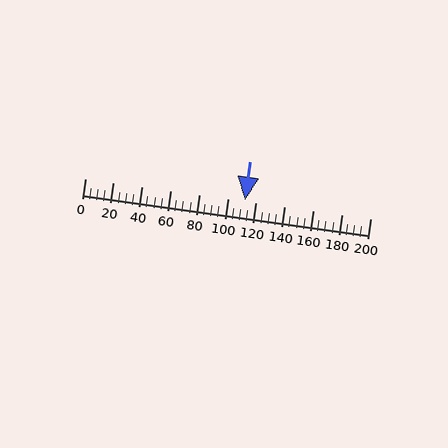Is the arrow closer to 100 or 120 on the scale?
The arrow is closer to 120.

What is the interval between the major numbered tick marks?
The major tick marks are spaced 20 units apart.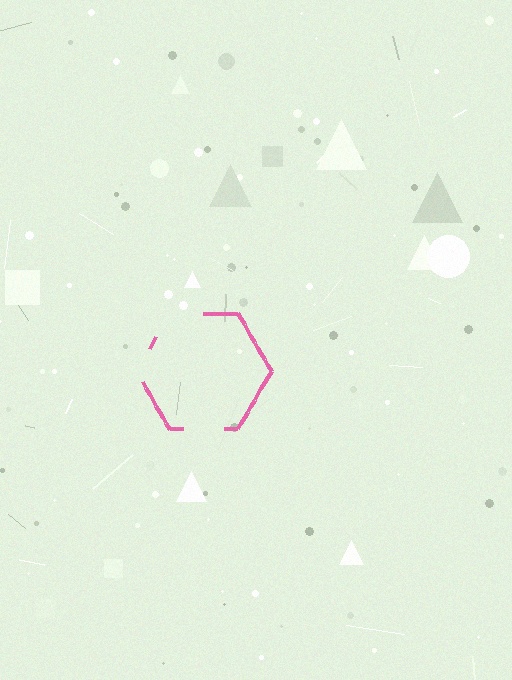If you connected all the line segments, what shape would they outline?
They would outline a hexagon.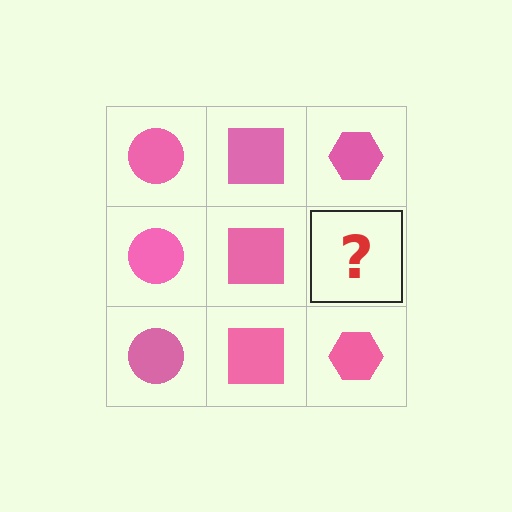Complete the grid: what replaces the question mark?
The question mark should be replaced with a pink hexagon.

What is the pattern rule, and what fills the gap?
The rule is that each column has a consistent shape. The gap should be filled with a pink hexagon.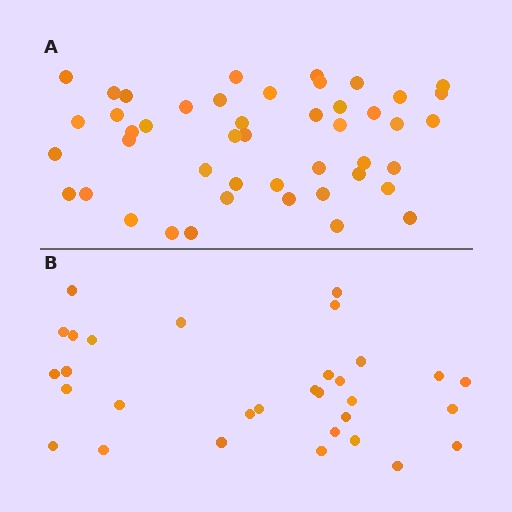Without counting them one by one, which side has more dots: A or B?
Region A (the top region) has more dots.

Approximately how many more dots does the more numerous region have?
Region A has approximately 15 more dots than region B.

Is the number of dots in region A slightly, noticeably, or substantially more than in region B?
Region A has substantially more. The ratio is roughly 1.5 to 1.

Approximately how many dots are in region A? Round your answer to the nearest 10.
About 50 dots. (The exact count is 46, which rounds to 50.)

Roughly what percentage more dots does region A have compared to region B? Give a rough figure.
About 50% more.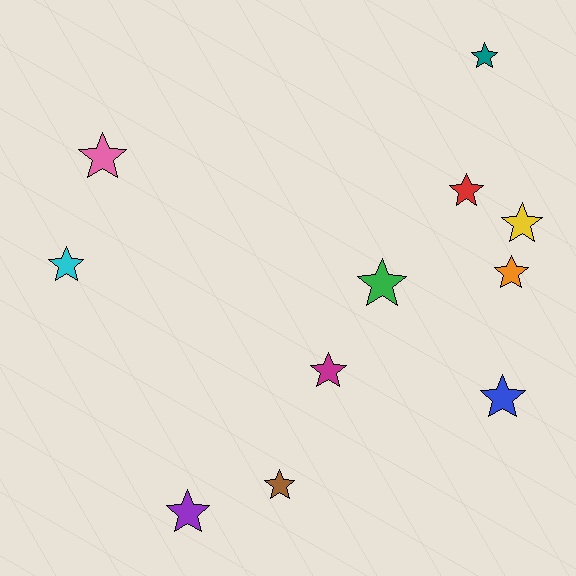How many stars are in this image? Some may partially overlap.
There are 11 stars.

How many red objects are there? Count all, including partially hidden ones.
There is 1 red object.